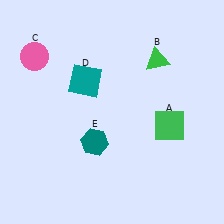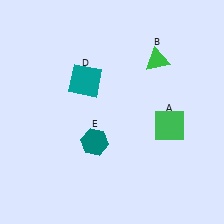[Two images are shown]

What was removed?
The pink circle (C) was removed in Image 2.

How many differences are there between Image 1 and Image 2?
There is 1 difference between the two images.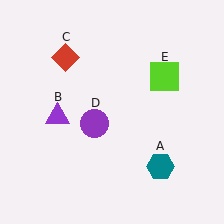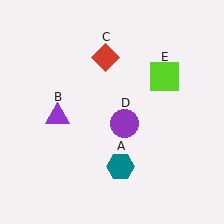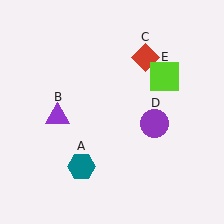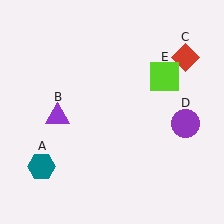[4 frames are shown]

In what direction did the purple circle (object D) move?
The purple circle (object D) moved right.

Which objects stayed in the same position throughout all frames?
Purple triangle (object B) and lime square (object E) remained stationary.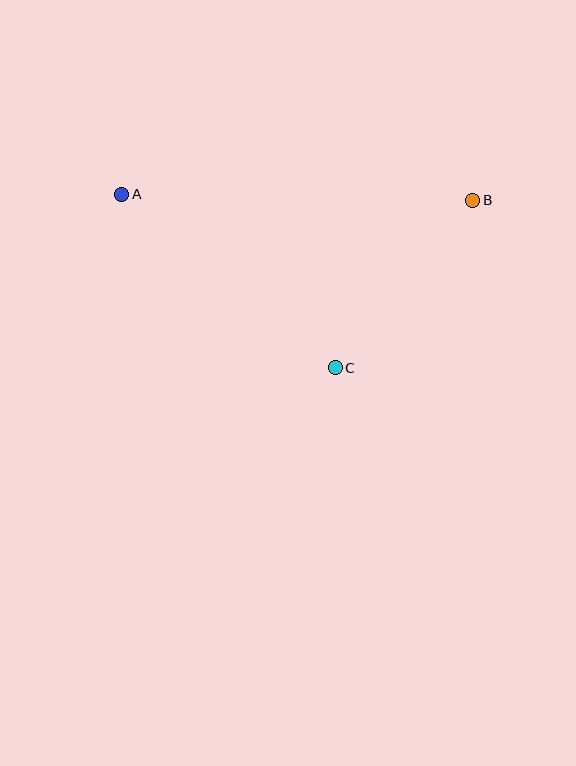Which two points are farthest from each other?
Points A and B are farthest from each other.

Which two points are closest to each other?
Points B and C are closest to each other.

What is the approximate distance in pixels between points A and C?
The distance between A and C is approximately 275 pixels.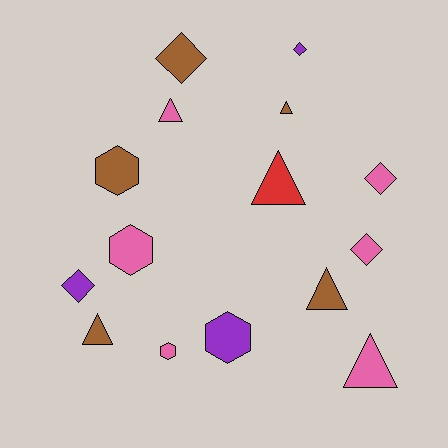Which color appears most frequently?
Pink, with 6 objects.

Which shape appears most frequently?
Triangle, with 6 objects.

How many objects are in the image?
There are 15 objects.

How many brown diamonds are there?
There is 1 brown diamond.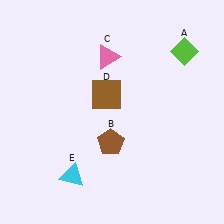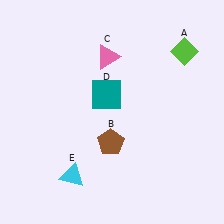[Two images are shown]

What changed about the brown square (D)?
In Image 1, D is brown. In Image 2, it changed to teal.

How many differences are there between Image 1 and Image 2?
There is 1 difference between the two images.